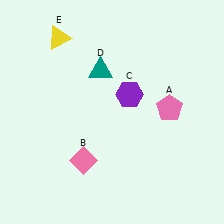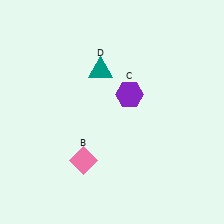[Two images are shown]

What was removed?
The pink pentagon (A), the yellow triangle (E) were removed in Image 2.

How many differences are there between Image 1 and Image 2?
There are 2 differences between the two images.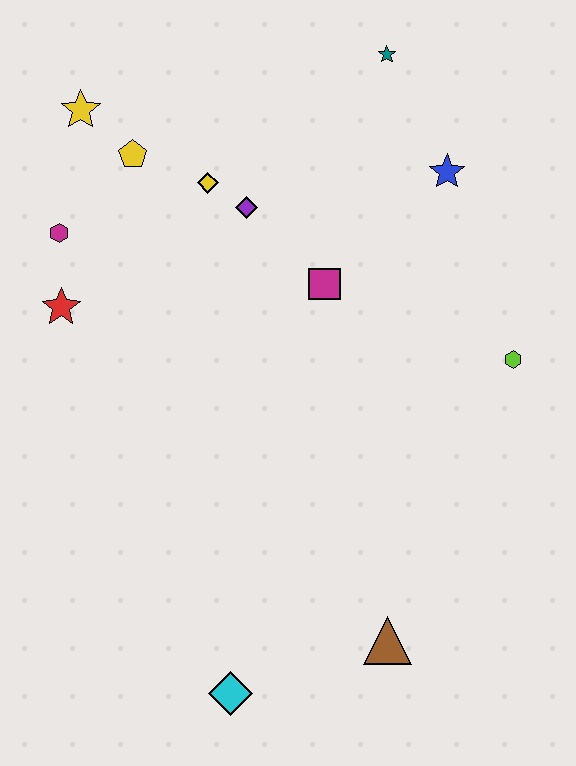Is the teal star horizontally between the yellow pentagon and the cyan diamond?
No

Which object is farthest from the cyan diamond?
The teal star is farthest from the cyan diamond.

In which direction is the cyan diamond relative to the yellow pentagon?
The cyan diamond is below the yellow pentagon.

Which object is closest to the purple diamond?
The yellow diamond is closest to the purple diamond.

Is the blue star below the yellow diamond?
No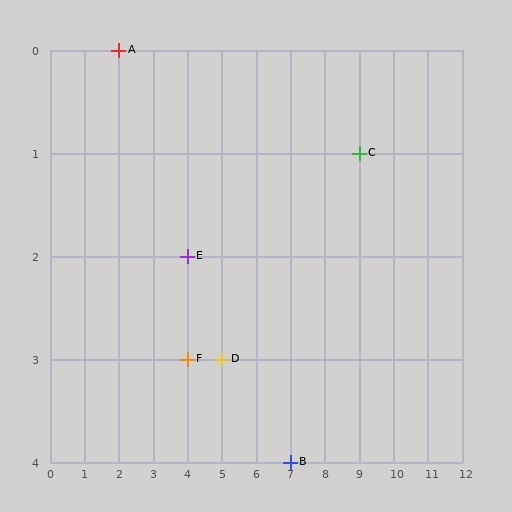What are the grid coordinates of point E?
Point E is at grid coordinates (4, 2).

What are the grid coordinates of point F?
Point F is at grid coordinates (4, 3).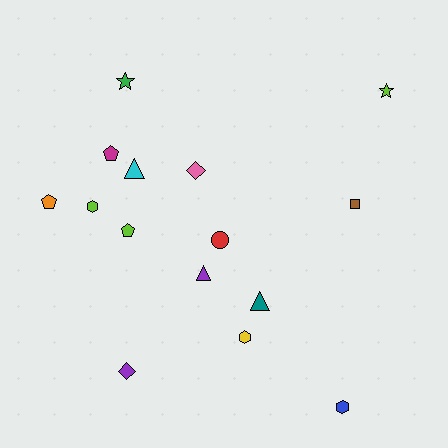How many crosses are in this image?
There are no crosses.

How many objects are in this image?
There are 15 objects.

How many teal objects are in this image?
There is 1 teal object.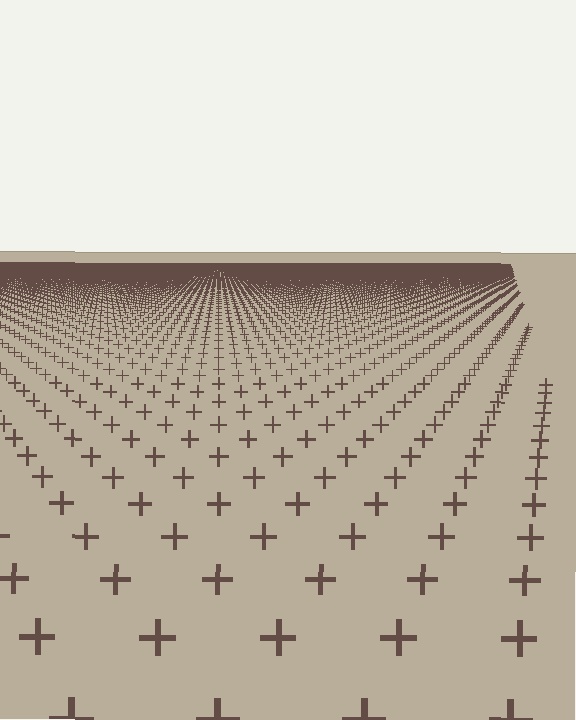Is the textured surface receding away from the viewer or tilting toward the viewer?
The surface is receding away from the viewer. Texture elements get smaller and denser toward the top.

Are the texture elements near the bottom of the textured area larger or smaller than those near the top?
Larger. Near the bottom, elements are closer to the viewer and appear at a bigger on-screen size.